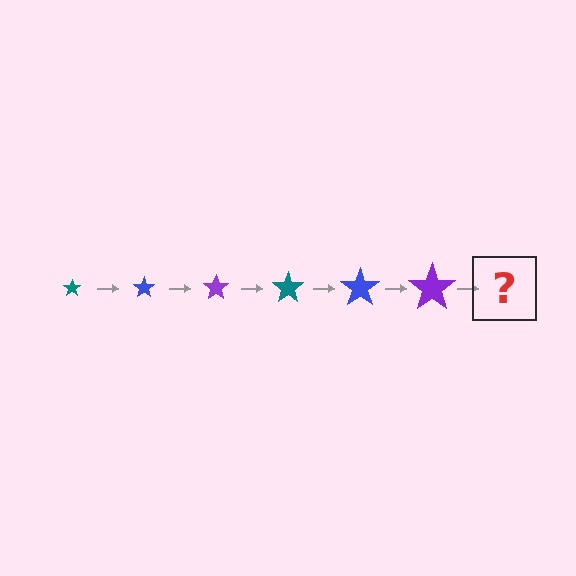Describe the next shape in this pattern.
It should be a teal star, larger than the previous one.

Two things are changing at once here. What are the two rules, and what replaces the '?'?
The two rules are that the star grows larger each step and the color cycles through teal, blue, and purple. The '?' should be a teal star, larger than the previous one.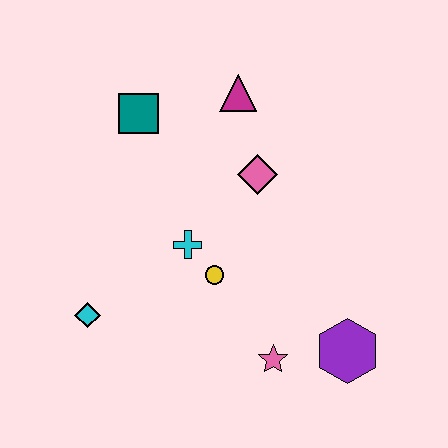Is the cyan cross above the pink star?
Yes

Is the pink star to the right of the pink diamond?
Yes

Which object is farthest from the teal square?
The purple hexagon is farthest from the teal square.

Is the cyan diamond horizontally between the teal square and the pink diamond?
No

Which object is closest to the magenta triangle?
The pink diamond is closest to the magenta triangle.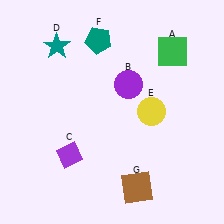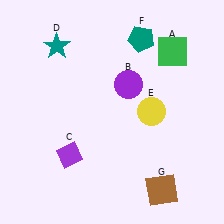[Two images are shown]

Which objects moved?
The objects that moved are: the teal pentagon (F), the brown square (G).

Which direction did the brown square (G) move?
The brown square (G) moved right.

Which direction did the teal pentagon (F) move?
The teal pentagon (F) moved right.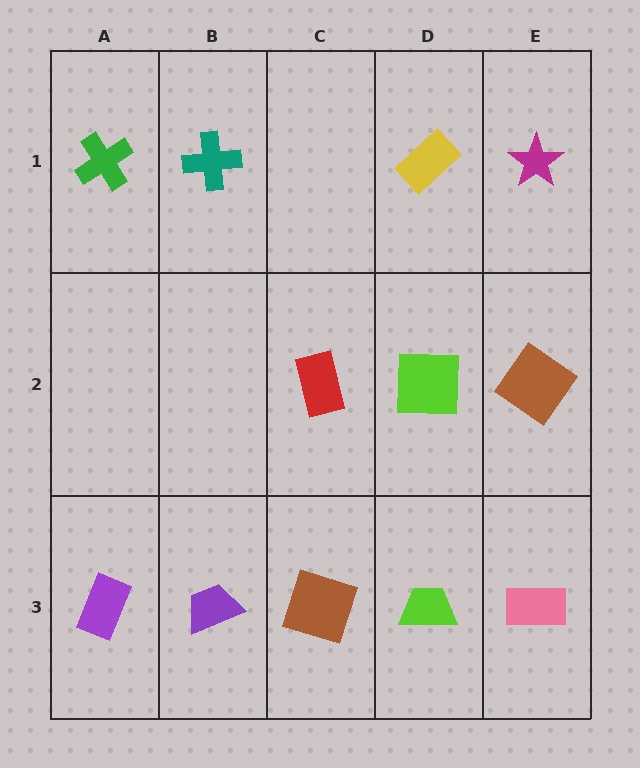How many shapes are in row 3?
5 shapes.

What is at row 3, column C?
A brown square.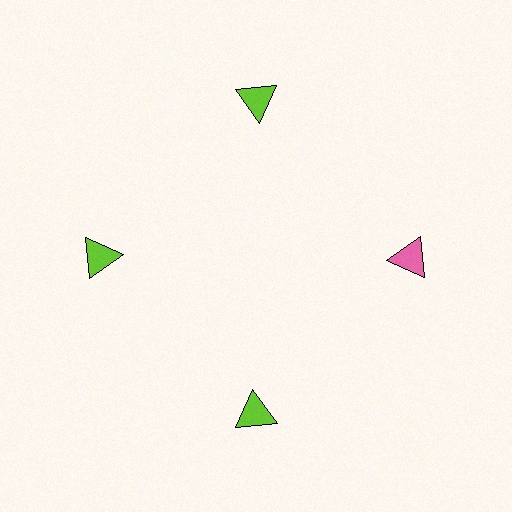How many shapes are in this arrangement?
There are 4 shapes arranged in a ring pattern.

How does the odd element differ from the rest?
It has a different color: pink instead of lime.